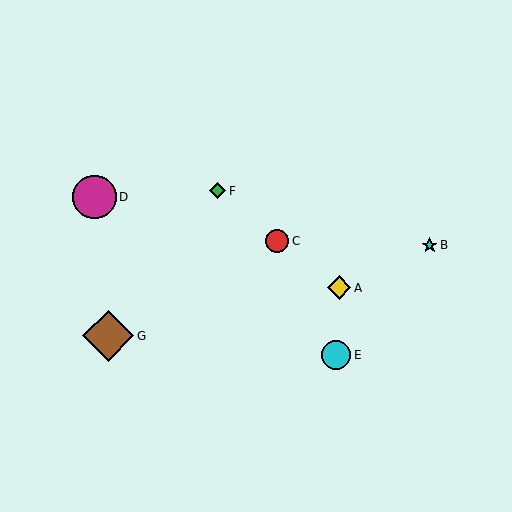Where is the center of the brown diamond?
The center of the brown diamond is at (108, 336).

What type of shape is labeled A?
Shape A is a yellow diamond.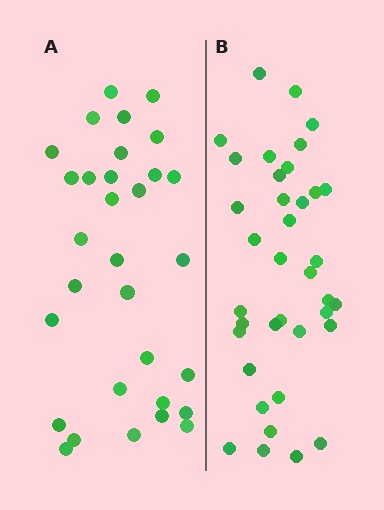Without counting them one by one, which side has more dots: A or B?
Region B (the right region) has more dots.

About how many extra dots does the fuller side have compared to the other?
Region B has about 6 more dots than region A.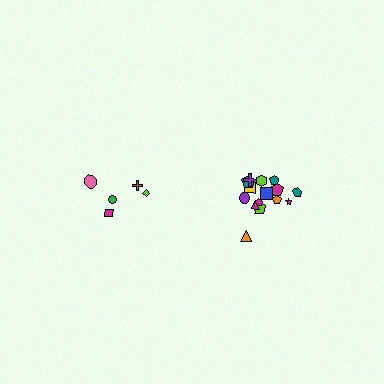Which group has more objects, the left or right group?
The right group.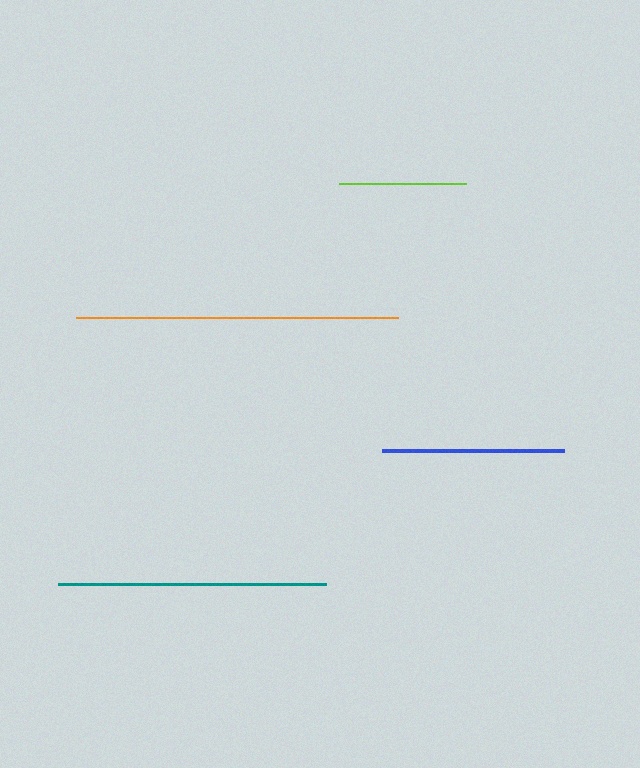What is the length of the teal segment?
The teal segment is approximately 269 pixels long.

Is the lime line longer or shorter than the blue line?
The blue line is longer than the lime line.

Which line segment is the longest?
The orange line is the longest at approximately 322 pixels.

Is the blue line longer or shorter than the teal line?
The teal line is longer than the blue line.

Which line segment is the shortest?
The lime line is the shortest at approximately 127 pixels.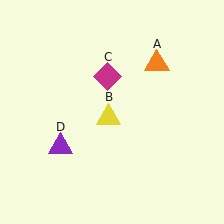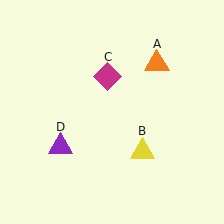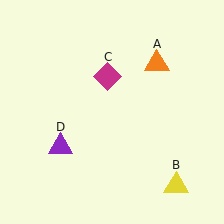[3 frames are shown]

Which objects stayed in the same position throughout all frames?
Orange triangle (object A) and magenta diamond (object C) and purple triangle (object D) remained stationary.